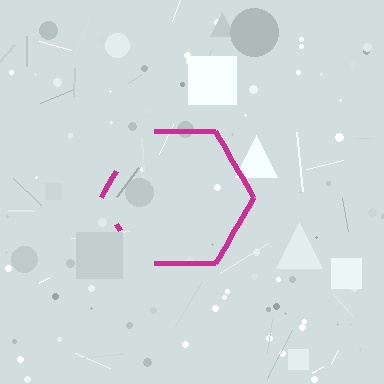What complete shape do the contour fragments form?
The contour fragments form a hexagon.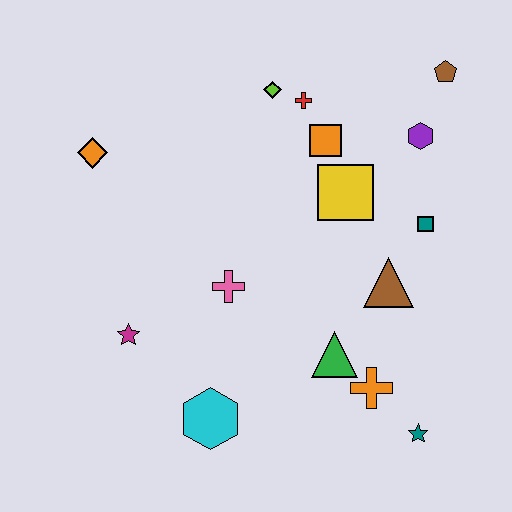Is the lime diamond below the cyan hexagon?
No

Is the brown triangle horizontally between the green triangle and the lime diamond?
No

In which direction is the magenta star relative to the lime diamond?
The magenta star is below the lime diamond.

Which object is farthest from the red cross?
The teal star is farthest from the red cross.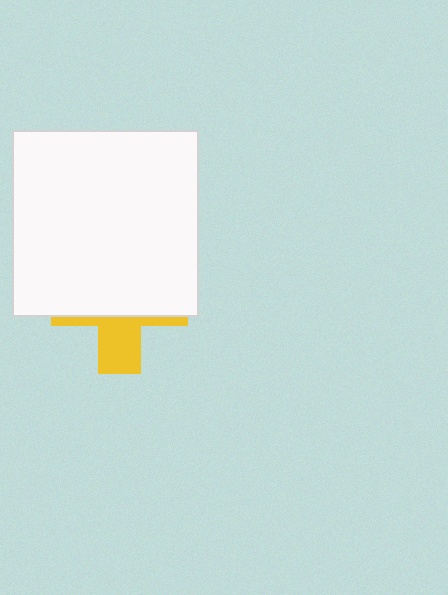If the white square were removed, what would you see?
You would see the complete yellow cross.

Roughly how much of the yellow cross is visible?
A small part of it is visible (roughly 32%).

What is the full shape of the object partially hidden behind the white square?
The partially hidden object is a yellow cross.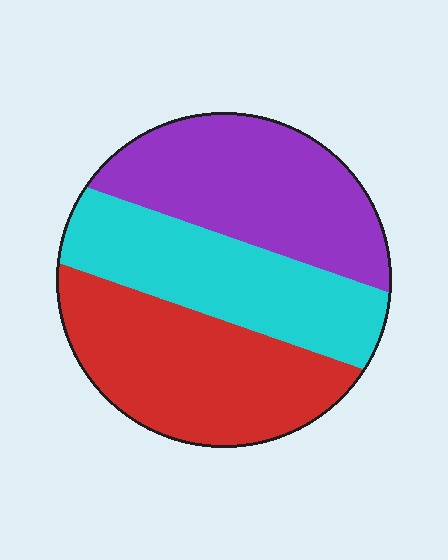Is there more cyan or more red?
Red.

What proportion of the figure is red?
Red takes up about three eighths (3/8) of the figure.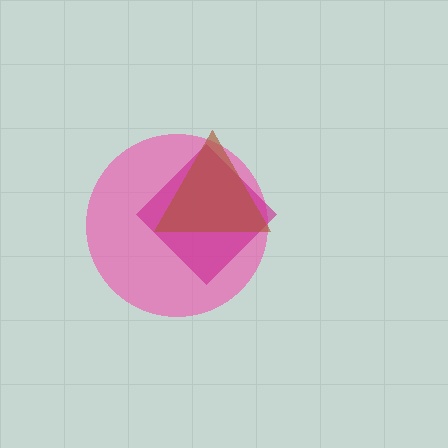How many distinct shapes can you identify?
There are 3 distinct shapes: a pink circle, a magenta diamond, a brown triangle.